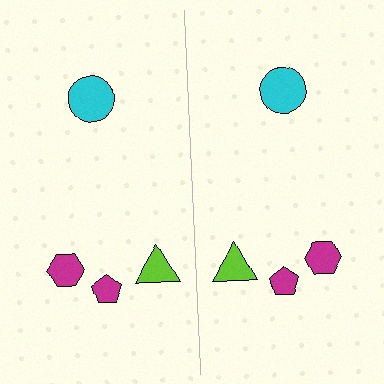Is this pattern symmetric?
Yes, this pattern has bilateral (reflection) symmetry.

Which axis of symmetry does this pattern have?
The pattern has a vertical axis of symmetry running through the center of the image.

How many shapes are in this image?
There are 8 shapes in this image.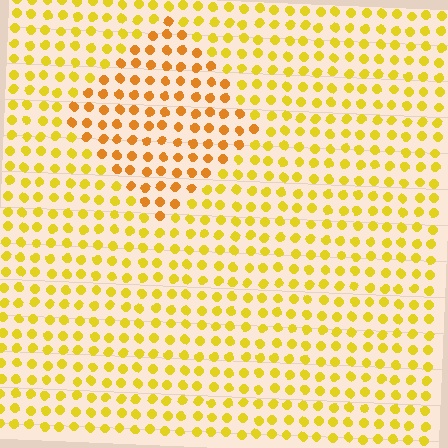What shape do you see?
I see a diamond.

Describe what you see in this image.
The image is filled with small yellow elements in a uniform arrangement. A diamond-shaped region is visible where the elements are tinted to a slightly different hue, forming a subtle color boundary.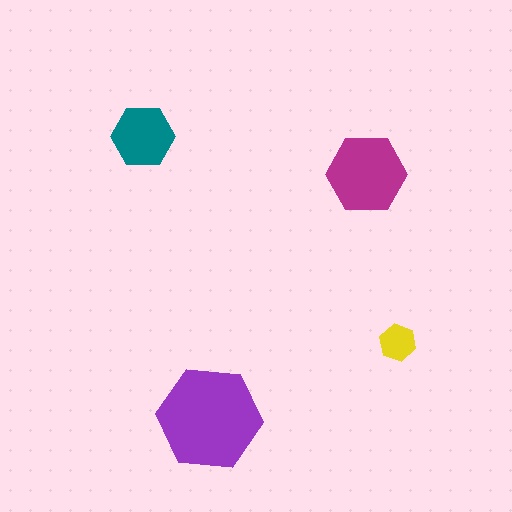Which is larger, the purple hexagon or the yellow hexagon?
The purple one.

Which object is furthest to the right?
The yellow hexagon is rightmost.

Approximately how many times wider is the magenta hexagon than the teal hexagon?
About 1.5 times wider.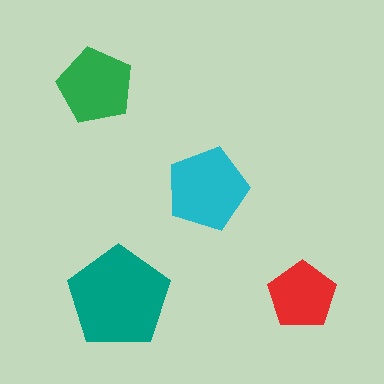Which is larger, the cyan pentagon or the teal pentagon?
The teal one.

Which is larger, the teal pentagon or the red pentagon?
The teal one.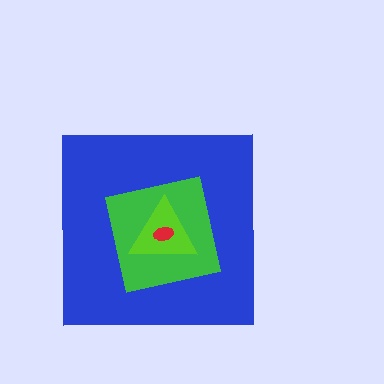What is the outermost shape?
The blue square.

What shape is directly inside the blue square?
The green square.